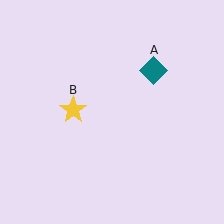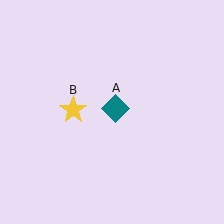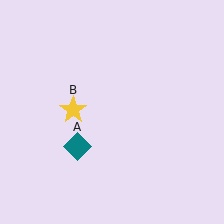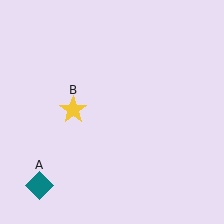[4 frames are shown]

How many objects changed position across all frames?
1 object changed position: teal diamond (object A).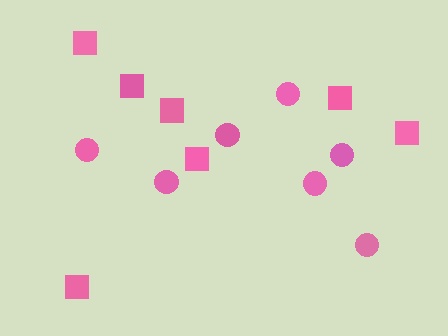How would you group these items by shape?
There are 2 groups: one group of circles (7) and one group of squares (7).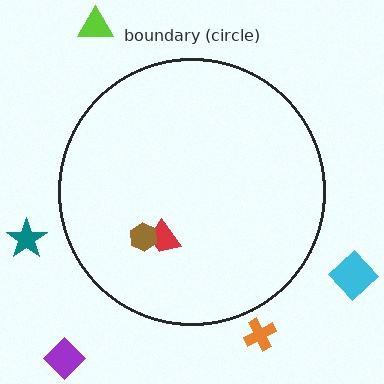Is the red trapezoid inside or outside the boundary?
Inside.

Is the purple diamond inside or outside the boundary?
Outside.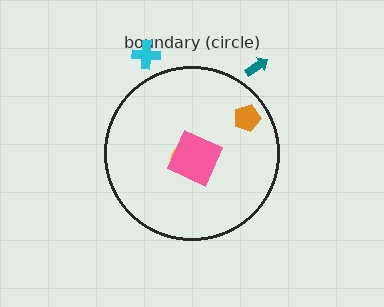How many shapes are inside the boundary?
3 inside, 2 outside.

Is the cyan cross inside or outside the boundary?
Outside.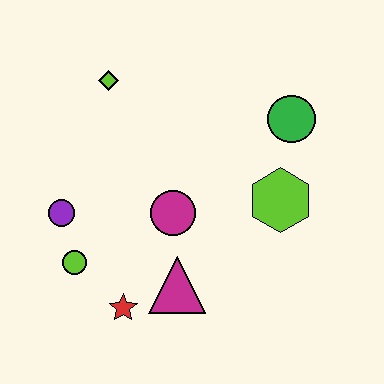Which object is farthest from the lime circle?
The green circle is farthest from the lime circle.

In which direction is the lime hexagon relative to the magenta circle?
The lime hexagon is to the right of the magenta circle.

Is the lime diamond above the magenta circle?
Yes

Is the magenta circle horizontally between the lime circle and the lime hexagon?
Yes